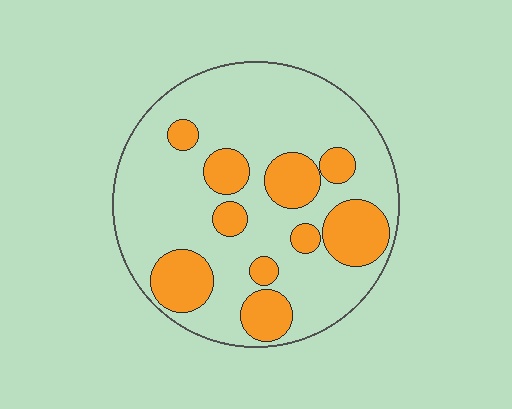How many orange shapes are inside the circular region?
10.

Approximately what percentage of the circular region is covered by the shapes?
Approximately 25%.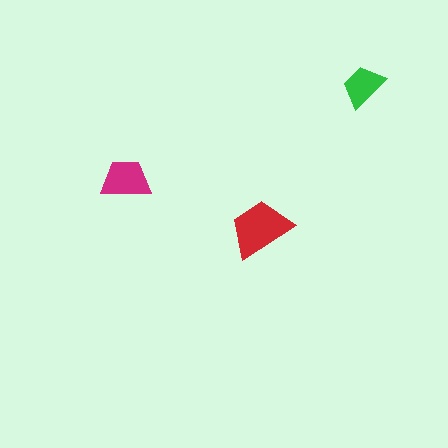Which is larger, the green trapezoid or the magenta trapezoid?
The magenta one.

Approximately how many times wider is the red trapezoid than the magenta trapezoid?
About 1.5 times wider.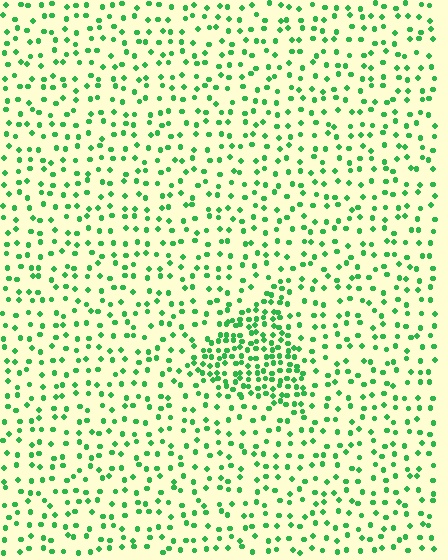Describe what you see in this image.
The image contains small green elements arranged at two different densities. A triangle-shaped region is visible where the elements are more densely packed than the surrounding area.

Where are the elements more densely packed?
The elements are more densely packed inside the triangle boundary.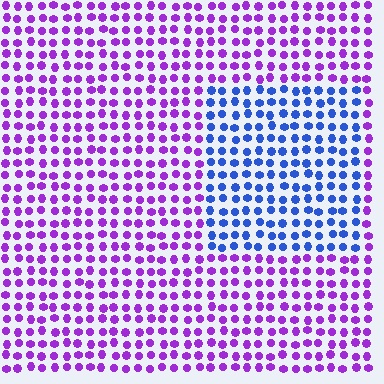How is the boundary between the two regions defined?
The boundary is defined purely by a slight shift in hue (about 57 degrees). Spacing, size, and orientation are identical on both sides.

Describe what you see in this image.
The image is filled with small purple elements in a uniform arrangement. A rectangle-shaped region is visible where the elements are tinted to a slightly different hue, forming a subtle color boundary.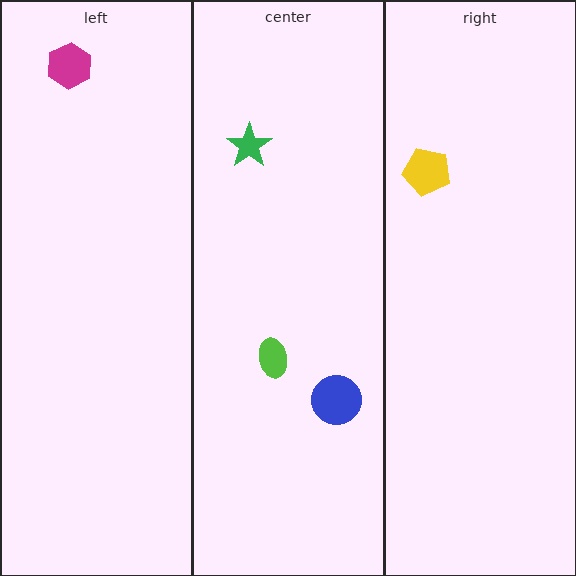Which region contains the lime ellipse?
The center region.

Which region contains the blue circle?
The center region.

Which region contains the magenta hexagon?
The left region.